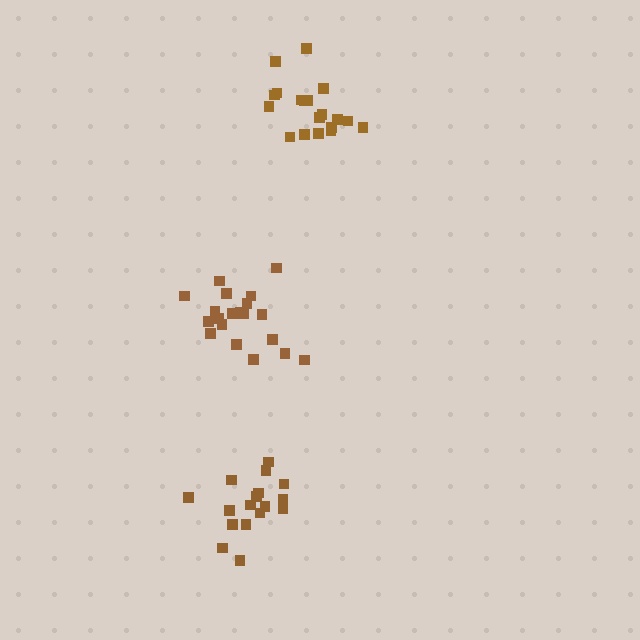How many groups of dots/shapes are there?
There are 3 groups.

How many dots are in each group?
Group 1: 19 dots, Group 2: 17 dots, Group 3: 20 dots (56 total).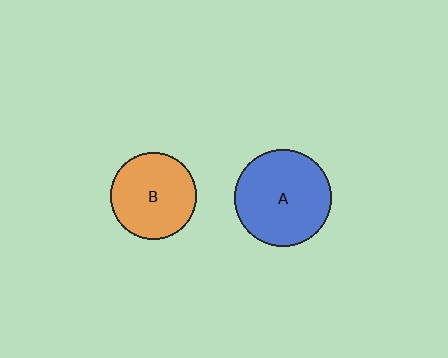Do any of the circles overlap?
No, none of the circles overlap.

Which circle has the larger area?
Circle A (blue).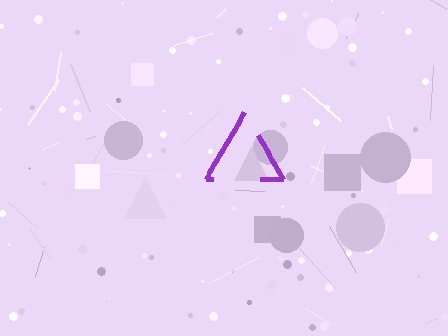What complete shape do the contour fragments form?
The contour fragments form a triangle.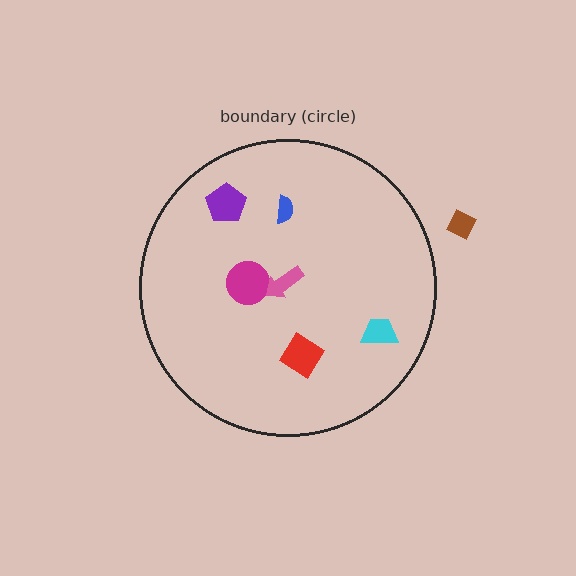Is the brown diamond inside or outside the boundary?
Outside.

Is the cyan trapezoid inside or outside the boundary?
Inside.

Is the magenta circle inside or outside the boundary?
Inside.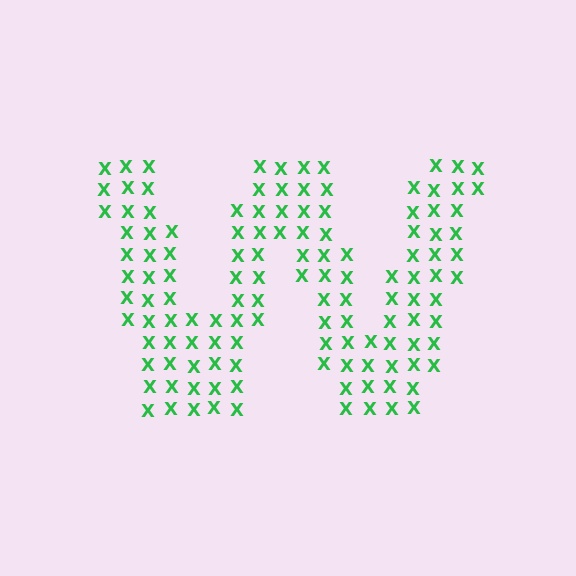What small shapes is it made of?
It is made of small letter X's.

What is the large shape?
The large shape is the letter W.